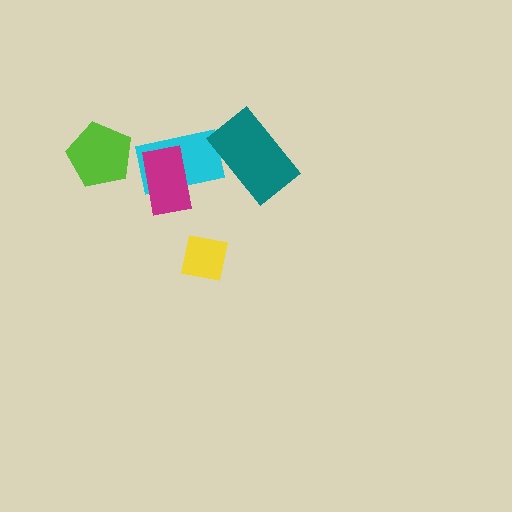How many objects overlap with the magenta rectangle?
1 object overlaps with the magenta rectangle.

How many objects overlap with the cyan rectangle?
2 objects overlap with the cyan rectangle.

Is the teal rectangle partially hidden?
No, no other shape covers it.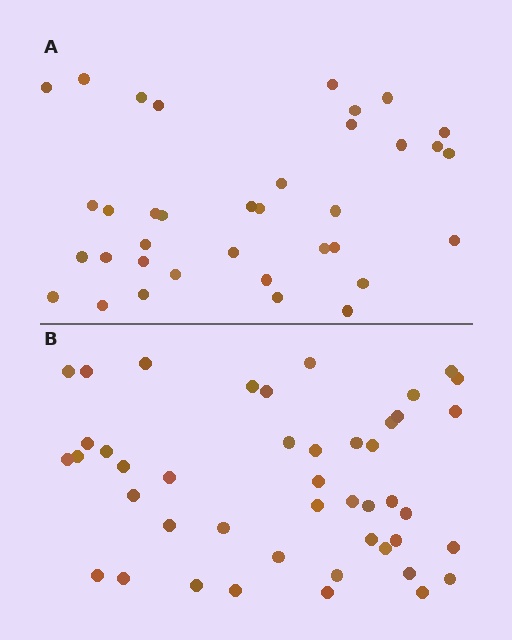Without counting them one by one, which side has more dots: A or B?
Region B (the bottom region) has more dots.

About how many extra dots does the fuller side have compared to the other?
Region B has roughly 8 or so more dots than region A.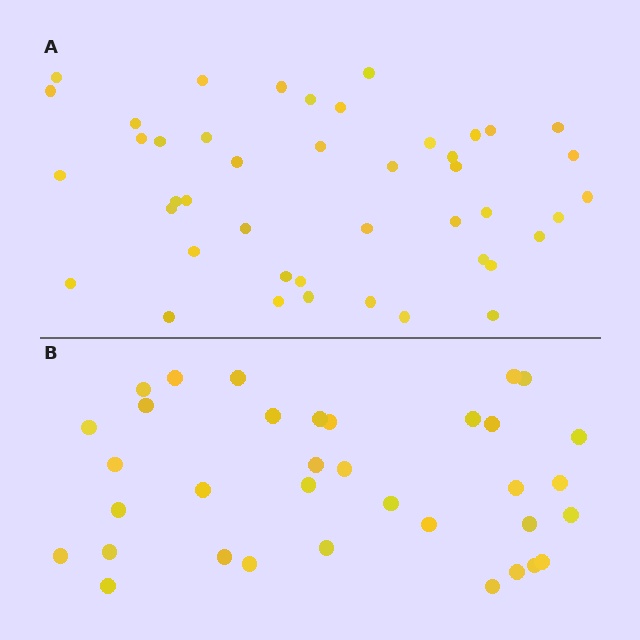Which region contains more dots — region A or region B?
Region A (the top region) has more dots.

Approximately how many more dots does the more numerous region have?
Region A has roughly 8 or so more dots than region B.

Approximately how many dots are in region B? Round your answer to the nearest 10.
About 40 dots. (The exact count is 35, which rounds to 40.)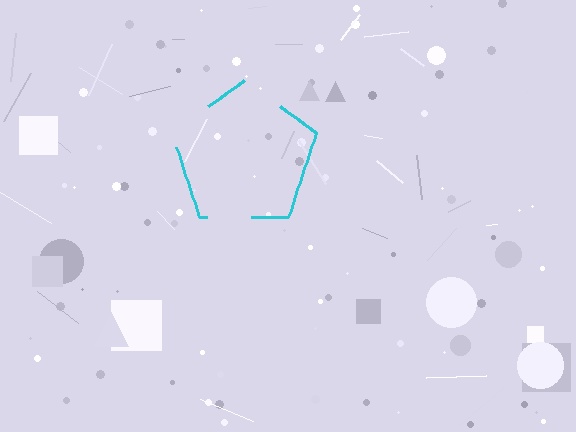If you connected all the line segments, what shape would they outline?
They would outline a pentagon.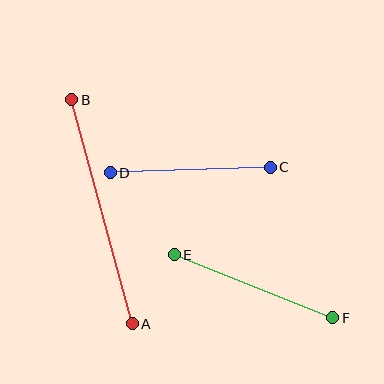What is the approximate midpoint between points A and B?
The midpoint is at approximately (102, 212) pixels.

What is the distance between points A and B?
The distance is approximately 232 pixels.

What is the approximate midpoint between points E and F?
The midpoint is at approximately (254, 286) pixels.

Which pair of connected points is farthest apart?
Points A and B are farthest apart.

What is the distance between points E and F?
The distance is approximately 170 pixels.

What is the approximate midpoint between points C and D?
The midpoint is at approximately (190, 170) pixels.